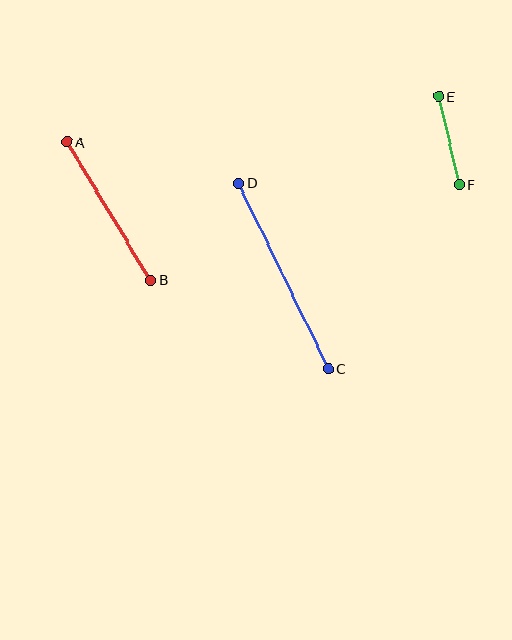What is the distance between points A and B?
The distance is approximately 162 pixels.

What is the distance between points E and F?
The distance is approximately 90 pixels.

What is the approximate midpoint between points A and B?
The midpoint is at approximately (109, 211) pixels.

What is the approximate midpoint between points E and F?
The midpoint is at approximately (449, 140) pixels.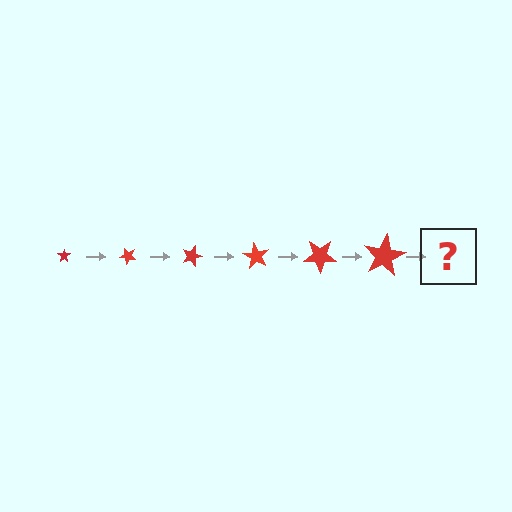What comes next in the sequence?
The next element should be a star, larger than the previous one and rotated 270 degrees from the start.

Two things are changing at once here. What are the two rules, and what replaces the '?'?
The two rules are that the star grows larger each step and it rotates 45 degrees each step. The '?' should be a star, larger than the previous one and rotated 270 degrees from the start.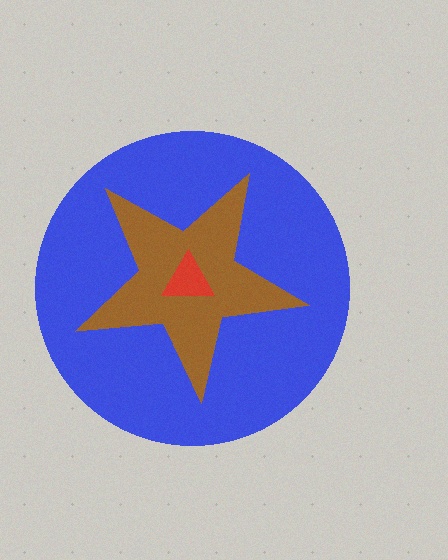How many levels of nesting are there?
3.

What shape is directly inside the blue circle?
The brown star.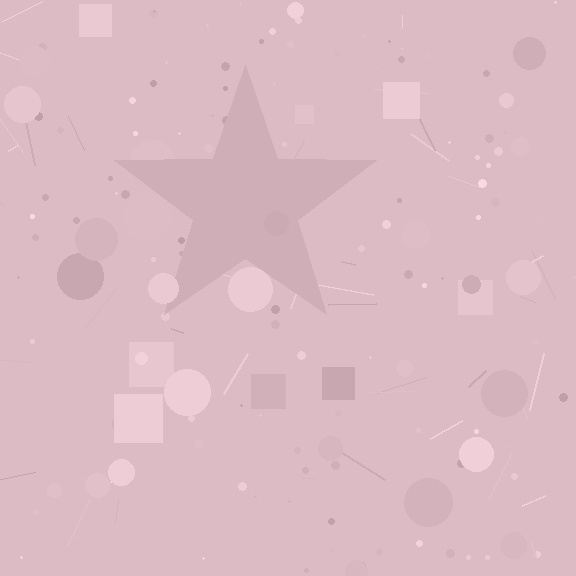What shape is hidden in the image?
A star is hidden in the image.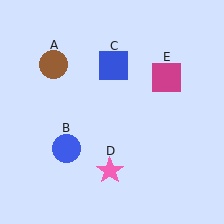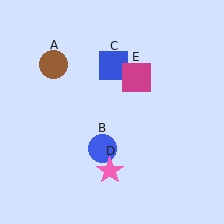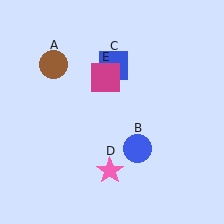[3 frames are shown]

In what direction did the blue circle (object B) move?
The blue circle (object B) moved right.